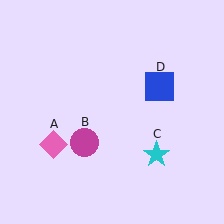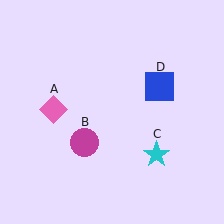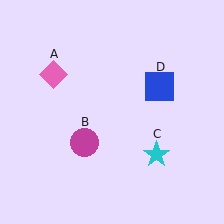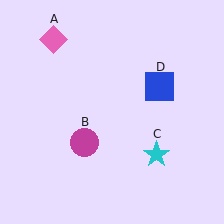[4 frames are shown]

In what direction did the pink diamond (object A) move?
The pink diamond (object A) moved up.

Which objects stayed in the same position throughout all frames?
Magenta circle (object B) and cyan star (object C) and blue square (object D) remained stationary.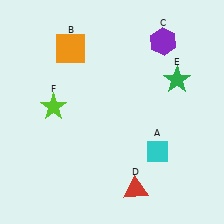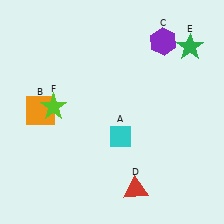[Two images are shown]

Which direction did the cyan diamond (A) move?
The cyan diamond (A) moved left.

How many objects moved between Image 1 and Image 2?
3 objects moved between the two images.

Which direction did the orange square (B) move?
The orange square (B) moved down.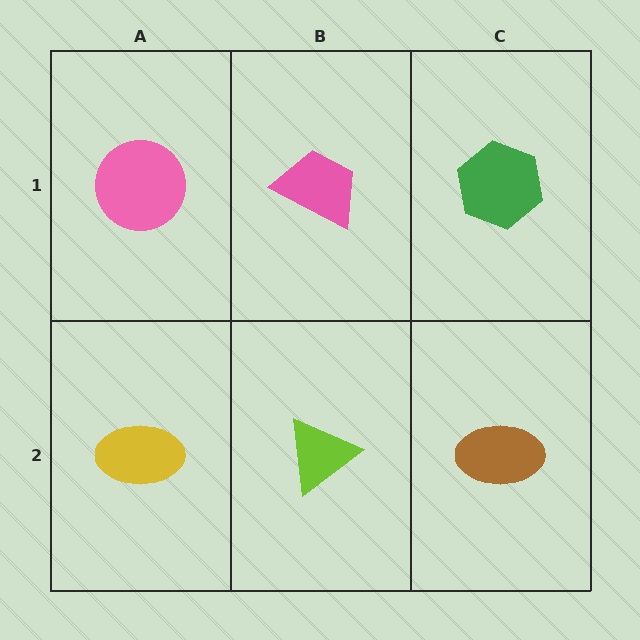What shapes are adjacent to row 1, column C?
A brown ellipse (row 2, column C), a pink trapezoid (row 1, column B).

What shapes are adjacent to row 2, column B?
A pink trapezoid (row 1, column B), a yellow ellipse (row 2, column A), a brown ellipse (row 2, column C).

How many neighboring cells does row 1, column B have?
3.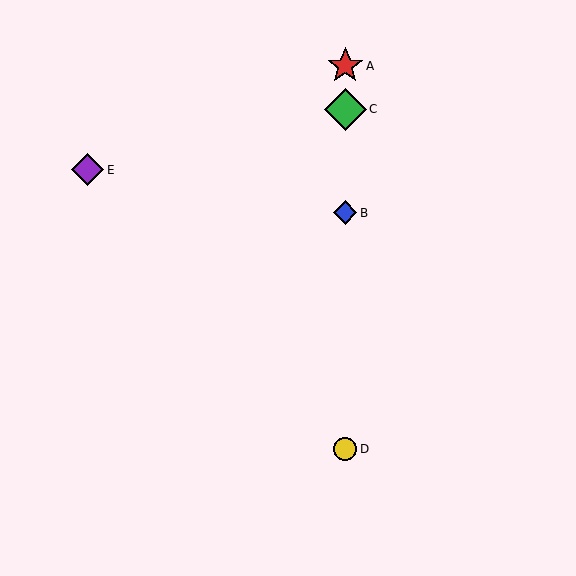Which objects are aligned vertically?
Objects A, B, C, D are aligned vertically.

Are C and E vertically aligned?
No, C is at x≈345 and E is at x≈88.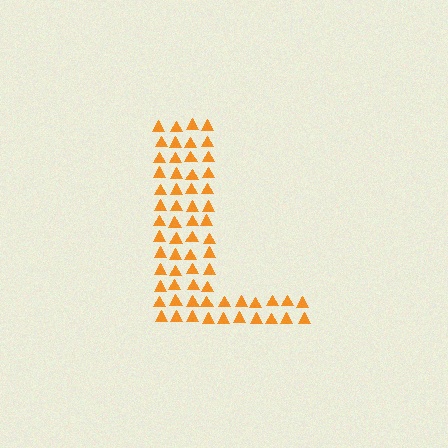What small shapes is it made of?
It is made of small triangles.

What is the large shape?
The large shape is the letter L.